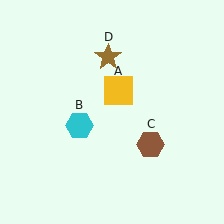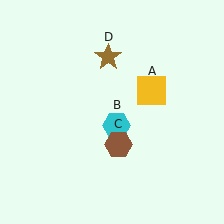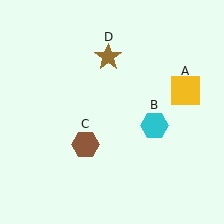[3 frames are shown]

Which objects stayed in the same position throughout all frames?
Brown star (object D) remained stationary.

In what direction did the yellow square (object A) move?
The yellow square (object A) moved right.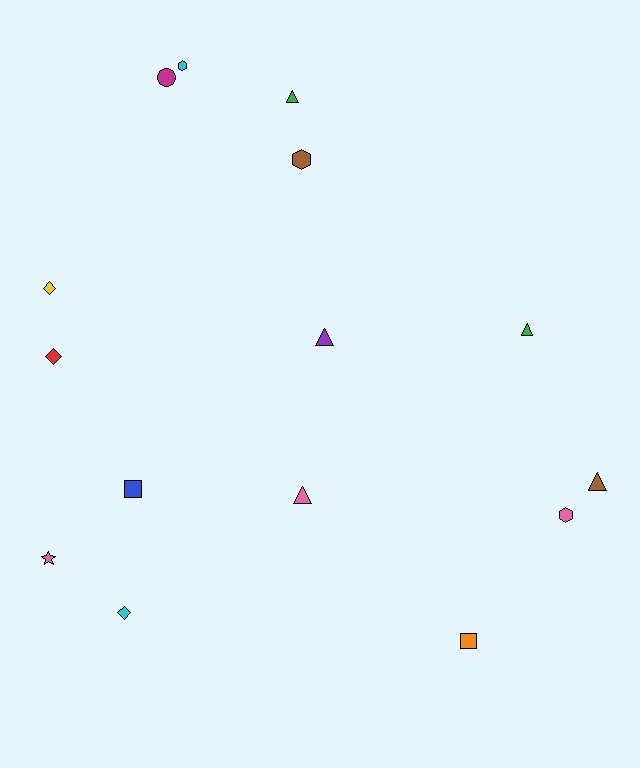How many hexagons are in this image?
There are 3 hexagons.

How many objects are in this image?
There are 15 objects.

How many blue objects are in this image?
There is 1 blue object.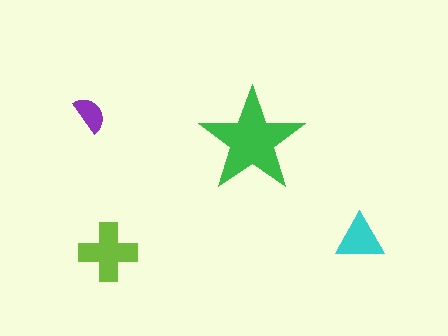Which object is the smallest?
The purple semicircle.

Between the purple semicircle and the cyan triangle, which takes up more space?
The cyan triangle.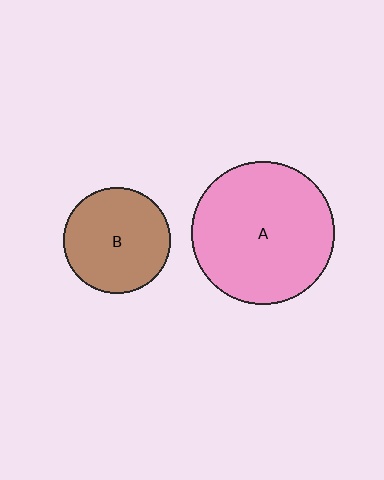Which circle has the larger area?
Circle A (pink).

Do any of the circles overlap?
No, none of the circles overlap.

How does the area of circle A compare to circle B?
Approximately 1.8 times.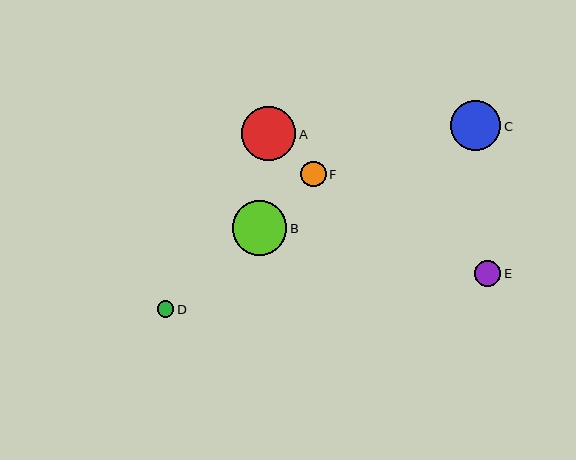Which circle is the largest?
Circle B is the largest with a size of approximately 55 pixels.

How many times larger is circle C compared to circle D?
Circle C is approximately 3.1 times the size of circle D.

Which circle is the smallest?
Circle D is the smallest with a size of approximately 16 pixels.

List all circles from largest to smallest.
From largest to smallest: B, A, C, E, F, D.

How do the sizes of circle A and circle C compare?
Circle A and circle C are approximately the same size.